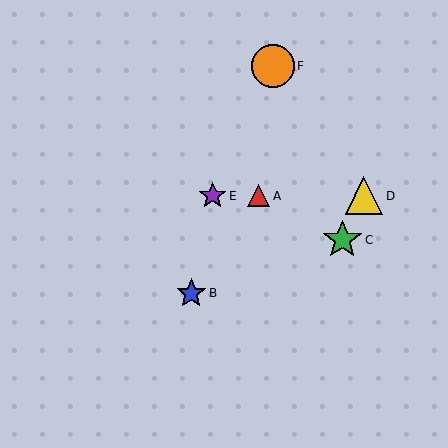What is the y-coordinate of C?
Object C is at y≈240.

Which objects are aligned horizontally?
Objects A, D, E are aligned horizontally.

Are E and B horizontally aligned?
No, E is at y≈196 and B is at y≈293.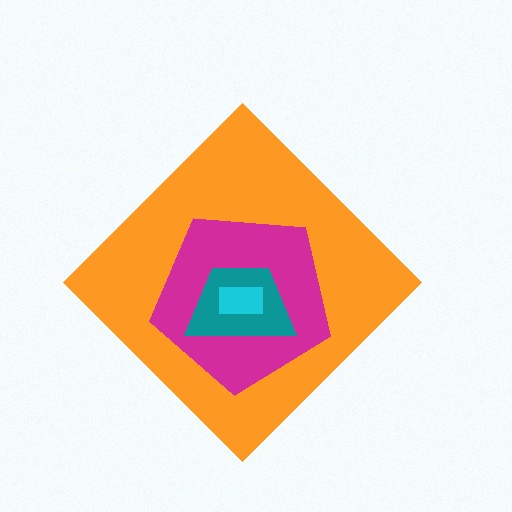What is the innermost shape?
The cyan rectangle.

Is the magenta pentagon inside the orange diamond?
Yes.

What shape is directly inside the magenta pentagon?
The teal trapezoid.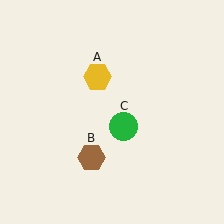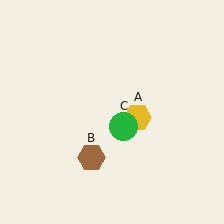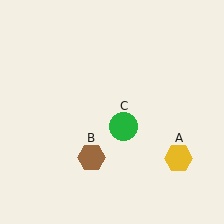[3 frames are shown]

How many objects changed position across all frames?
1 object changed position: yellow hexagon (object A).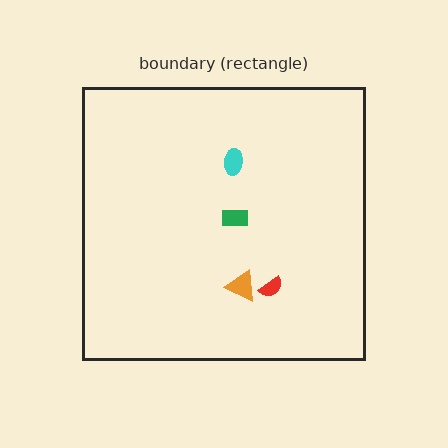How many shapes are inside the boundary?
4 inside, 0 outside.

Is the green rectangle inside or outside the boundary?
Inside.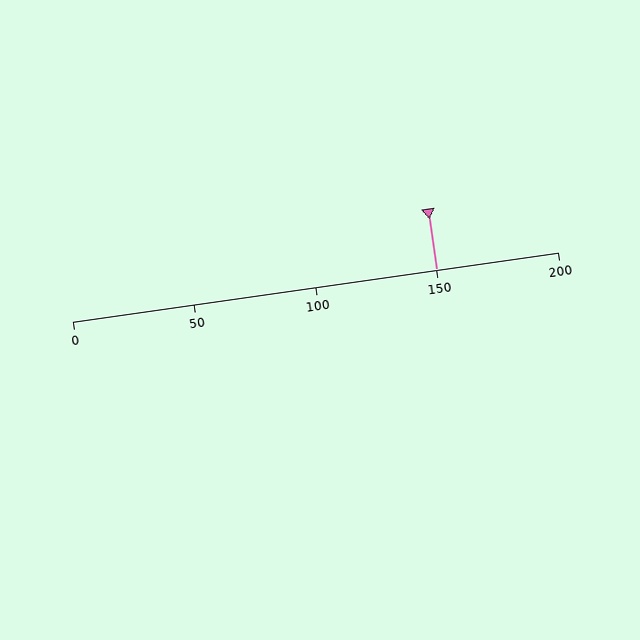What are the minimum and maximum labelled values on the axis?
The axis runs from 0 to 200.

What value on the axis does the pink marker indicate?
The marker indicates approximately 150.